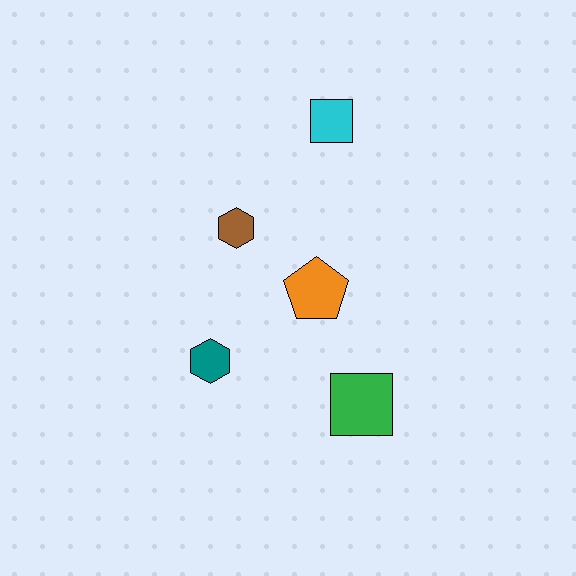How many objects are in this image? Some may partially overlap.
There are 5 objects.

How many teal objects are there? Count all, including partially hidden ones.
There is 1 teal object.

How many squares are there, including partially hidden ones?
There are 2 squares.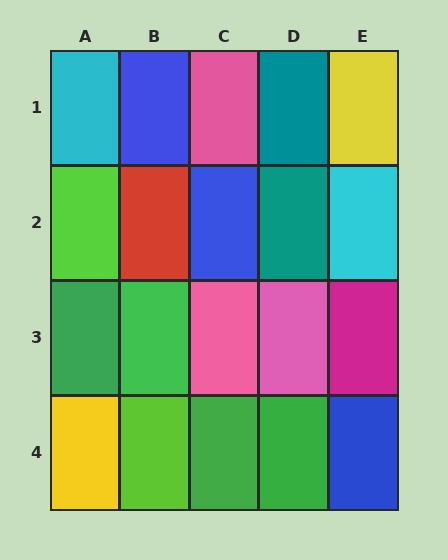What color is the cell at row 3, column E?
Magenta.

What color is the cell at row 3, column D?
Pink.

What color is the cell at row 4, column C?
Green.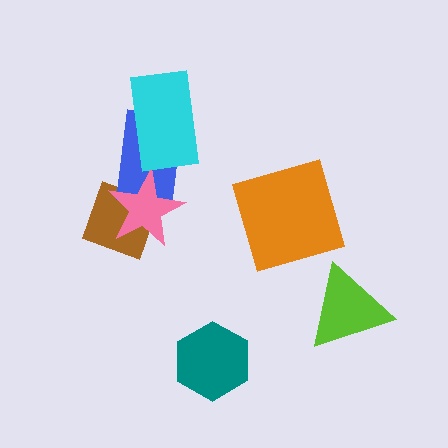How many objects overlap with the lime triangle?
0 objects overlap with the lime triangle.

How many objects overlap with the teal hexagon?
0 objects overlap with the teal hexagon.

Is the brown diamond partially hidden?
Yes, it is partially covered by another shape.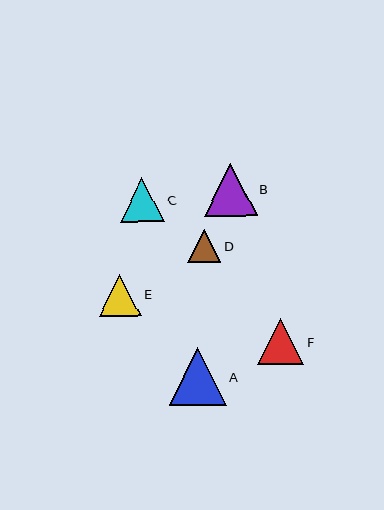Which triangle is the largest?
Triangle A is the largest with a size of approximately 57 pixels.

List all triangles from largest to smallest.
From largest to smallest: A, B, F, C, E, D.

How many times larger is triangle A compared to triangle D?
Triangle A is approximately 1.7 times the size of triangle D.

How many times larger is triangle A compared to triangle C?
Triangle A is approximately 1.3 times the size of triangle C.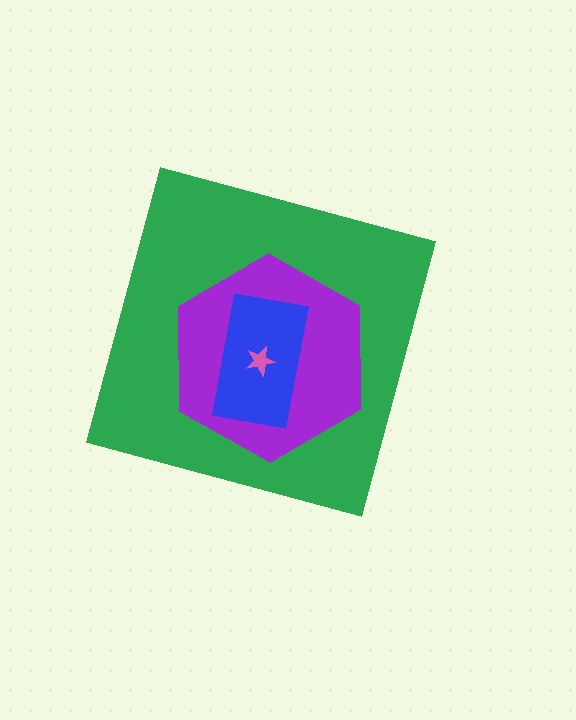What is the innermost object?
The pink star.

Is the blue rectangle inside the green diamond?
Yes.